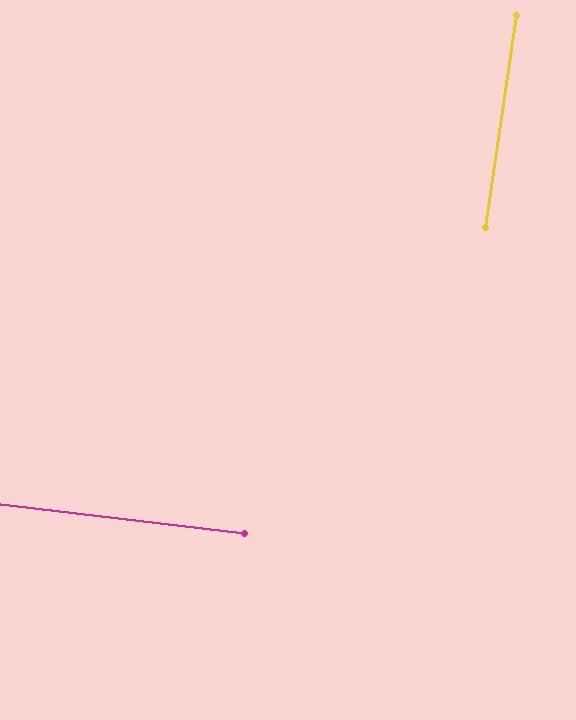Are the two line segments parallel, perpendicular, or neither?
Perpendicular — they meet at approximately 89°.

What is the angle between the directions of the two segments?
Approximately 89 degrees.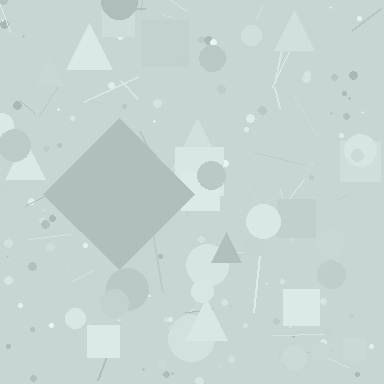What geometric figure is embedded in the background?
A diamond is embedded in the background.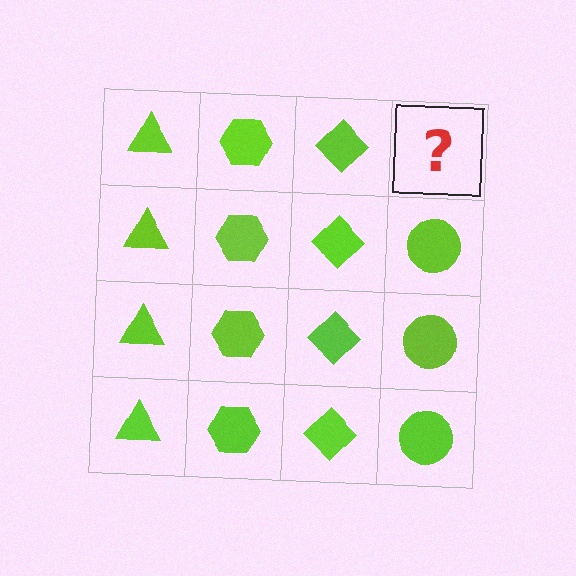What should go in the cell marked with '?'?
The missing cell should contain a lime circle.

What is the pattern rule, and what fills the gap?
The rule is that each column has a consistent shape. The gap should be filled with a lime circle.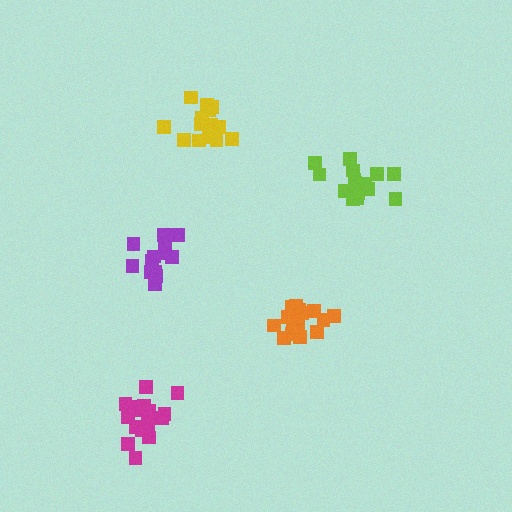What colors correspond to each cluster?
The clusters are colored: lime, yellow, magenta, orange, purple.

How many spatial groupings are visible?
There are 5 spatial groupings.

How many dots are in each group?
Group 1: 16 dots, Group 2: 15 dots, Group 3: 17 dots, Group 4: 16 dots, Group 5: 13 dots (77 total).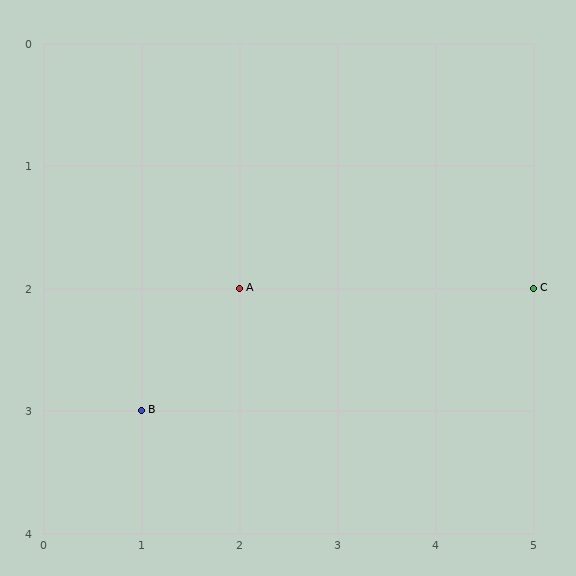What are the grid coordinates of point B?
Point B is at grid coordinates (1, 3).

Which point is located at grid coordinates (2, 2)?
Point A is at (2, 2).